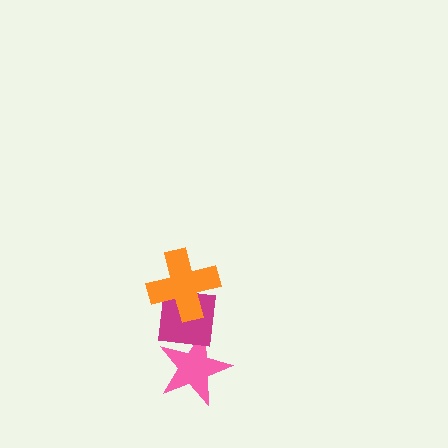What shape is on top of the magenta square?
The orange cross is on top of the magenta square.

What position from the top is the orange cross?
The orange cross is 1st from the top.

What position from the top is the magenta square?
The magenta square is 2nd from the top.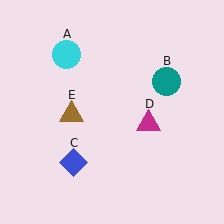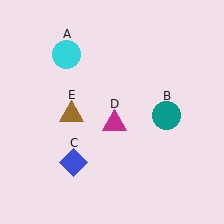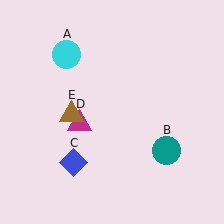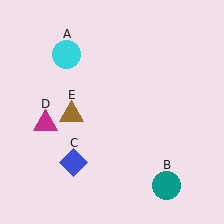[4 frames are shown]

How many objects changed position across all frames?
2 objects changed position: teal circle (object B), magenta triangle (object D).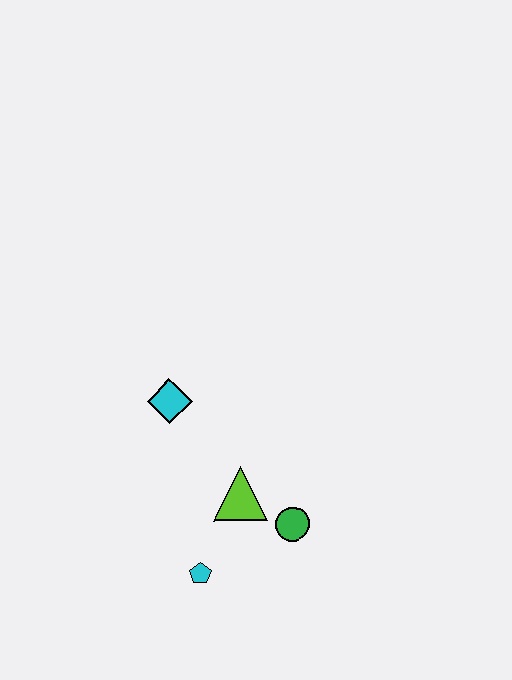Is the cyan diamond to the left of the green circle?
Yes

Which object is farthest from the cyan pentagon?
The cyan diamond is farthest from the cyan pentagon.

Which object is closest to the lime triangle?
The green circle is closest to the lime triangle.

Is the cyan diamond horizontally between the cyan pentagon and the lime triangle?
No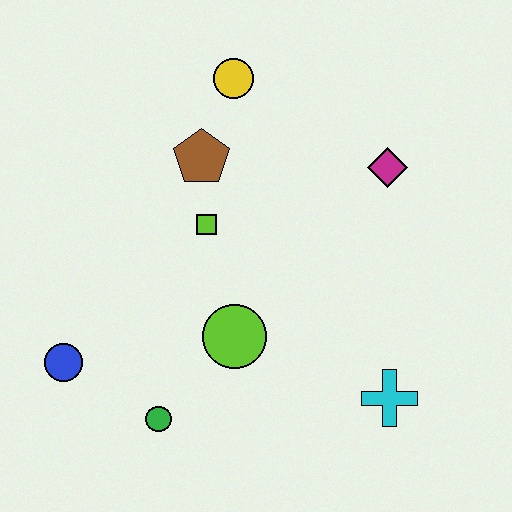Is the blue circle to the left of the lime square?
Yes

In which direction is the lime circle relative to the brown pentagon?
The lime circle is below the brown pentagon.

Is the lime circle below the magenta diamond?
Yes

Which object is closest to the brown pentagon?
The lime square is closest to the brown pentagon.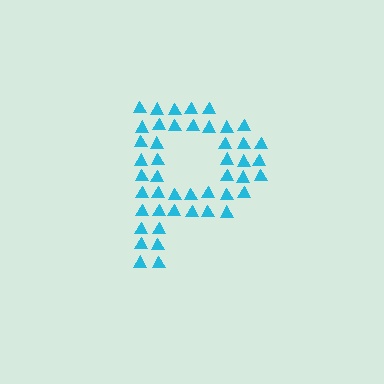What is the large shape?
The large shape is the letter P.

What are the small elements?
The small elements are triangles.